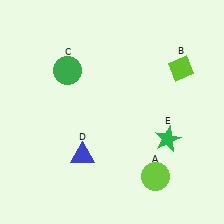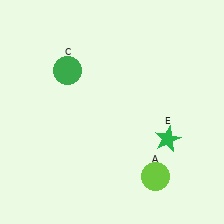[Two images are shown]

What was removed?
The blue triangle (D), the lime diamond (B) were removed in Image 2.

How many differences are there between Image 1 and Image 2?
There are 2 differences between the two images.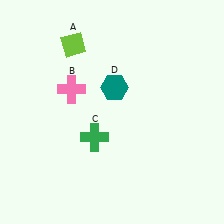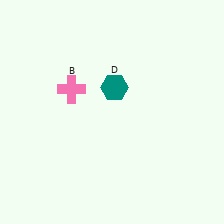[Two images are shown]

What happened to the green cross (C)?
The green cross (C) was removed in Image 2. It was in the bottom-left area of Image 1.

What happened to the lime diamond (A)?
The lime diamond (A) was removed in Image 2. It was in the top-left area of Image 1.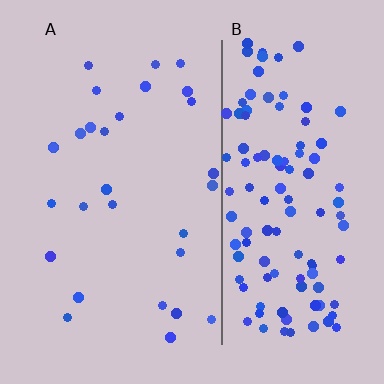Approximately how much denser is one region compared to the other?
Approximately 4.2× — region B over region A.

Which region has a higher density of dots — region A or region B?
B (the right).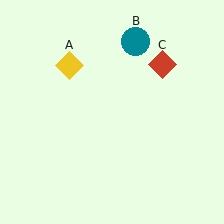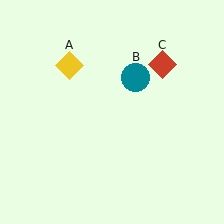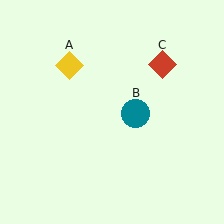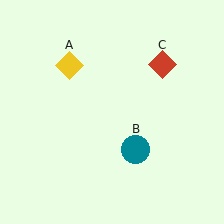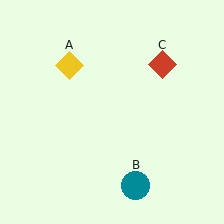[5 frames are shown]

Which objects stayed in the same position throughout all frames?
Yellow diamond (object A) and red diamond (object C) remained stationary.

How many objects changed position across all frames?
1 object changed position: teal circle (object B).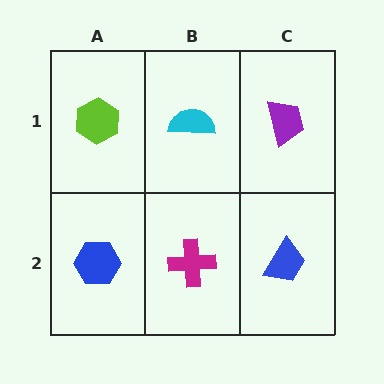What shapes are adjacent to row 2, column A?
A lime hexagon (row 1, column A), a magenta cross (row 2, column B).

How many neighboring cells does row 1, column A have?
2.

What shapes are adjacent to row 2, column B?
A cyan semicircle (row 1, column B), a blue hexagon (row 2, column A), a blue trapezoid (row 2, column C).